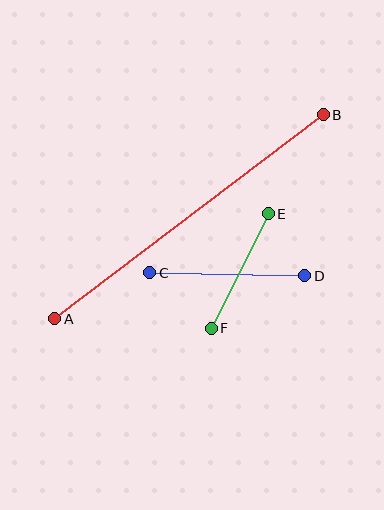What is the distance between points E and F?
The distance is approximately 128 pixels.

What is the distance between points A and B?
The distance is approximately 338 pixels.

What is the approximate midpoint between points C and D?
The midpoint is at approximately (227, 274) pixels.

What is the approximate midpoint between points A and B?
The midpoint is at approximately (189, 217) pixels.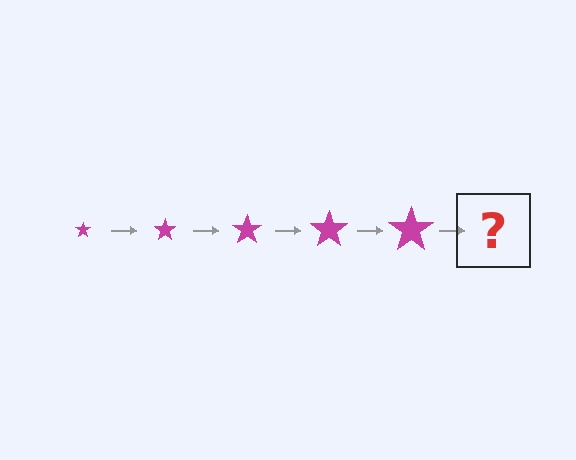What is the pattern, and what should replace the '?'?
The pattern is that the star gets progressively larger each step. The '?' should be a magenta star, larger than the previous one.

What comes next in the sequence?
The next element should be a magenta star, larger than the previous one.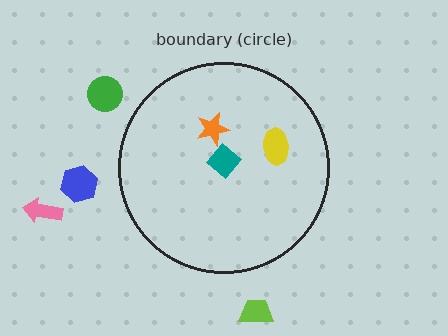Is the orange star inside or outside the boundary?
Inside.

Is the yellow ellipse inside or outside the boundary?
Inside.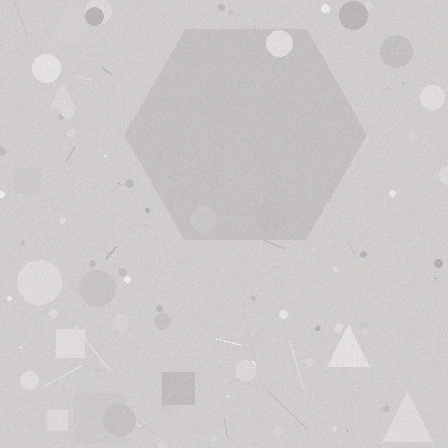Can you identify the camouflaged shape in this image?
The camouflaged shape is a hexagon.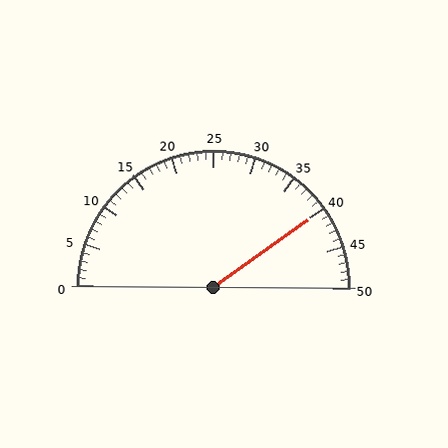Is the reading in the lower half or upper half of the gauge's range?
The reading is in the upper half of the range (0 to 50).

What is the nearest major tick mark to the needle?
The nearest major tick mark is 40.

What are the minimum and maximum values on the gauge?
The gauge ranges from 0 to 50.